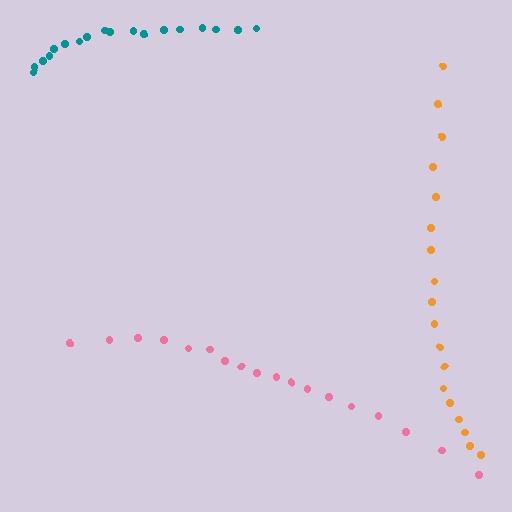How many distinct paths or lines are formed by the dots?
There are 3 distinct paths.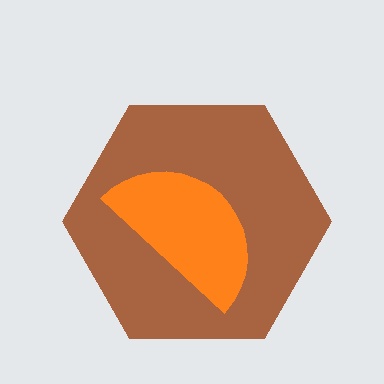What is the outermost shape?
The brown hexagon.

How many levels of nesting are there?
2.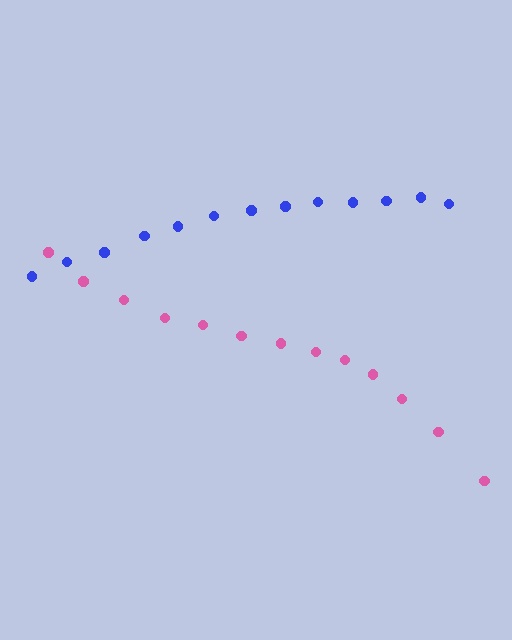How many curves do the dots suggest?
There are 2 distinct paths.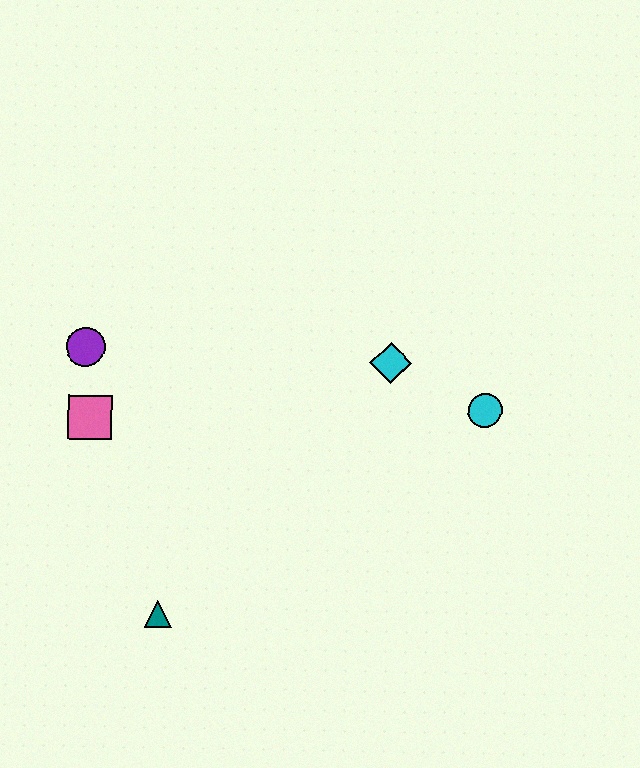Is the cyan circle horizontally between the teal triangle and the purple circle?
No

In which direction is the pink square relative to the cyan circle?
The pink square is to the left of the cyan circle.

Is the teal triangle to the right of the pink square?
Yes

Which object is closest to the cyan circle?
The cyan diamond is closest to the cyan circle.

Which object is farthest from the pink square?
The cyan circle is farthest from the pink square.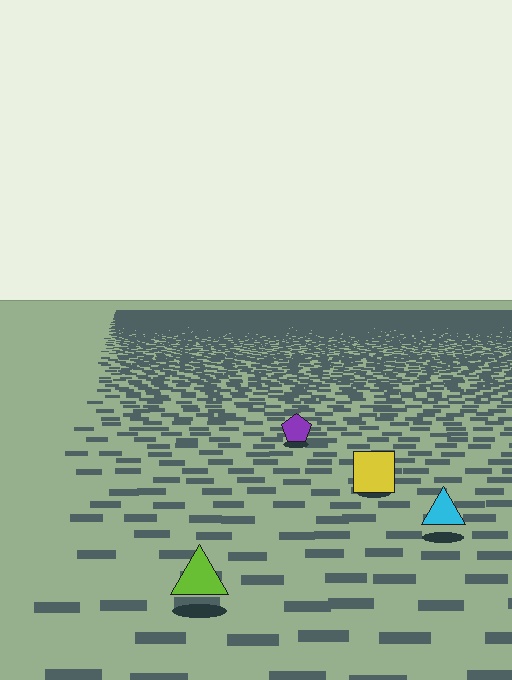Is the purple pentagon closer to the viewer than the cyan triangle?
No. The cyan triangle is closer — you can tell from the texture gradient: the ground texture is coarser near it.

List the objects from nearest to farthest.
From nearest to farthest: the lime triangle, the cyan triangle, the yellow square, the purple pentagon.